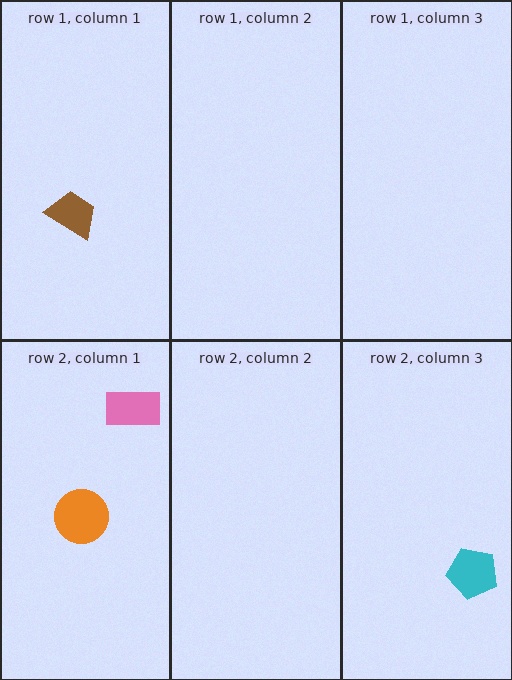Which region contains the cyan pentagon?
The row 2, column 3 region.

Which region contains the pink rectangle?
The row 2, column 1 region.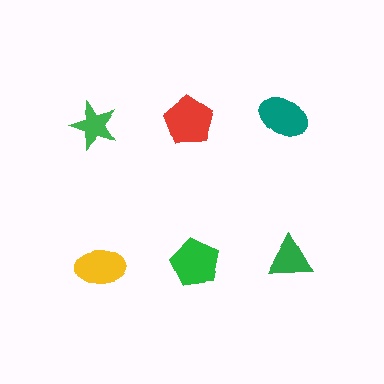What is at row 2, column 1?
A yellow ellipse.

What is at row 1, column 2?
A red pentagon.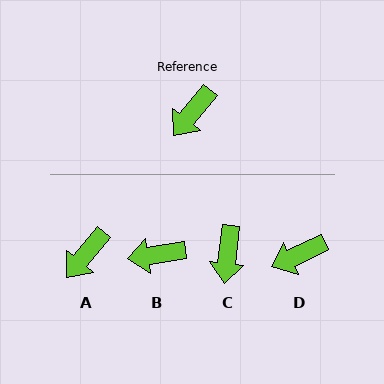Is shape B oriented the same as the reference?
No, it is off by about 42 degrees.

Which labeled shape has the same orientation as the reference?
A.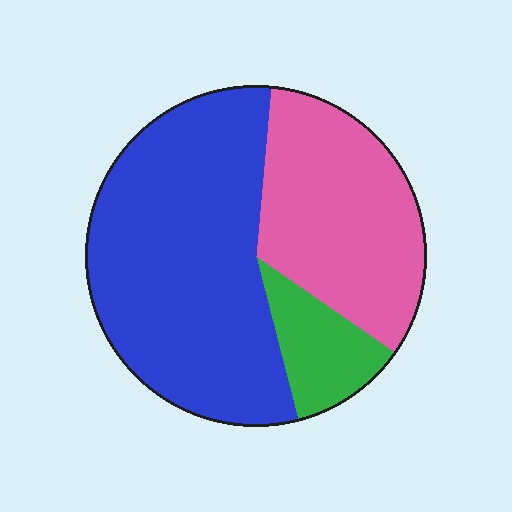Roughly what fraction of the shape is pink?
Pink takes up between a quarter and a half of the shape.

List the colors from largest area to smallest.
From largest to smallest: blue, pink, green.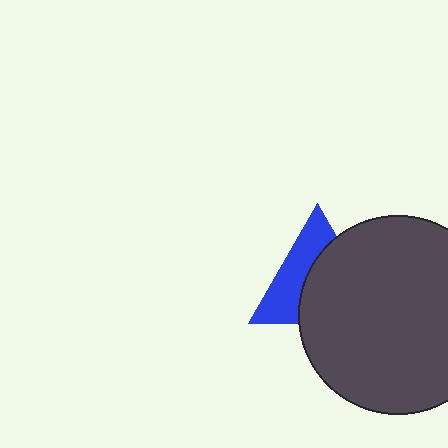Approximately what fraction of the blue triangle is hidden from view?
Roughly 55% of the blue triangle is hidden behind the dark gray circle.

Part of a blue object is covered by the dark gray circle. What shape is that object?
It is a triangle.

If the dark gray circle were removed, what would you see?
You would see the complete blue triangle.